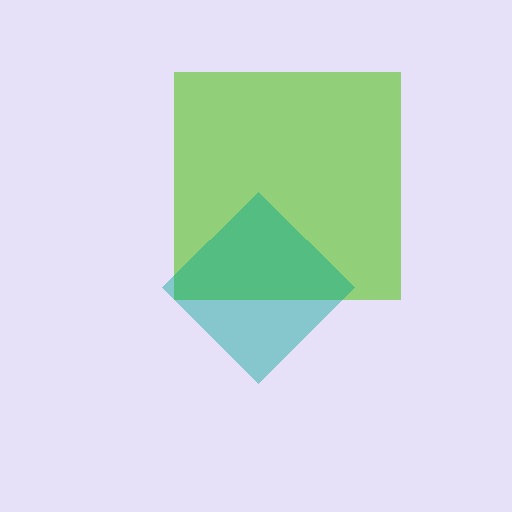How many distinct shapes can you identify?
There are 2 distinct shapes: a lime square, a teal diamond.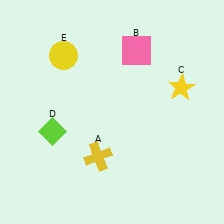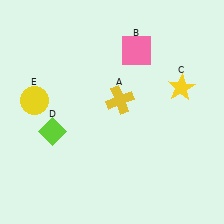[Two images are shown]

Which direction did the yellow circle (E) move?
The yellow circle (E) moved down.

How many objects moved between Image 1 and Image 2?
2 objects moved between the two images.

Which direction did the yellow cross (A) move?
The yellow cross (A) moved up.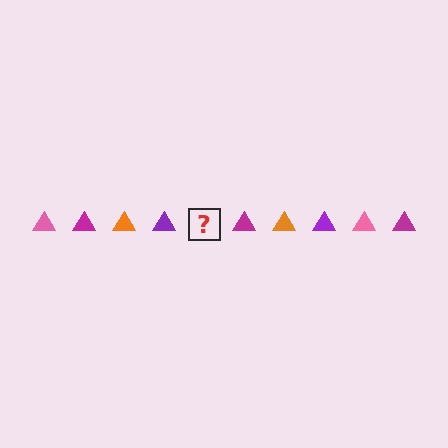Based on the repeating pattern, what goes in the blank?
The blank should be a pink triangle.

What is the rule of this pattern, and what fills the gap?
The rule is that the pattern cycles through pink, magenta, orange, purple triangles. The gap should be filled with a pink triangle.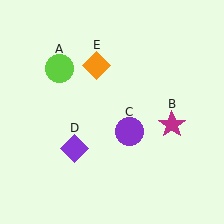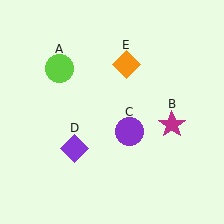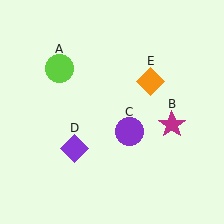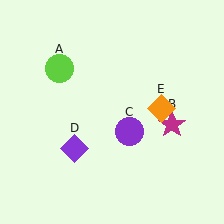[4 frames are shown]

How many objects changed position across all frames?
1 object changed position: orange diamond (object E).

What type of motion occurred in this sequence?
The orange diamond (object E) rotated clockwise around the center of the scene.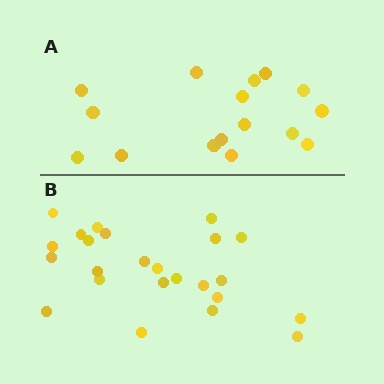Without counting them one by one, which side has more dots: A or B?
Region B (the bottom region) has more dots.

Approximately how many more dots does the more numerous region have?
Region B has roughly 8 or so more dots than region A.